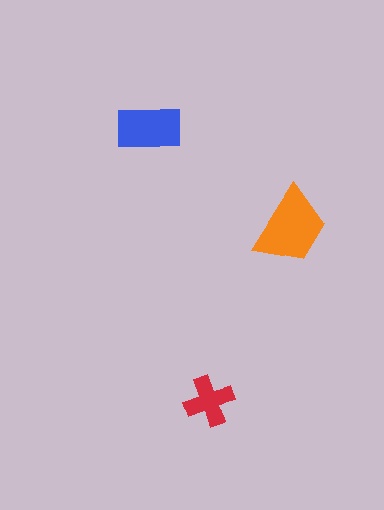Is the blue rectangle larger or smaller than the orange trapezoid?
Smaller.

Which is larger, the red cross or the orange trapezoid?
The orange trapezoid.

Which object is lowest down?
The red cross is bottommost.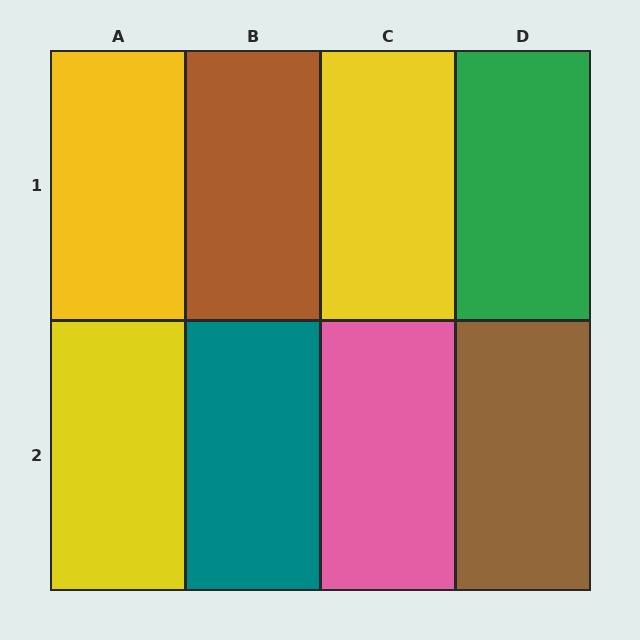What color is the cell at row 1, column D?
Green.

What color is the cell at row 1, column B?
Brown.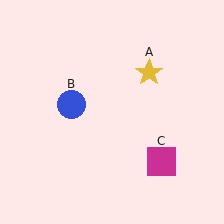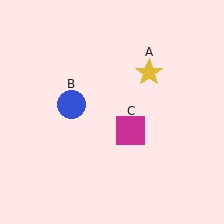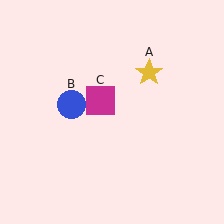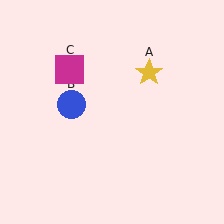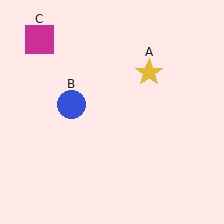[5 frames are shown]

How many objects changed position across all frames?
1 object changed position: magenta square (object C).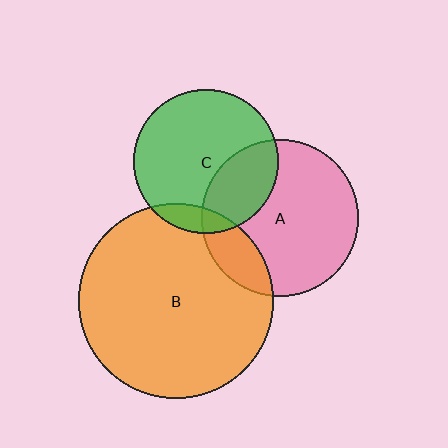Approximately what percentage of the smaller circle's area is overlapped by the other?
Approximately 20%.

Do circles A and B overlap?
Yes.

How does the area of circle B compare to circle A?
Approximately 1.5 times.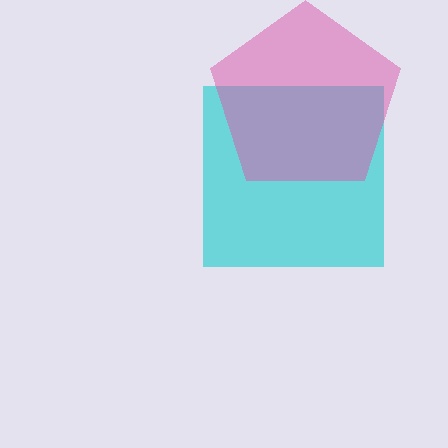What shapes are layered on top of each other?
The layered shapes are: a cyan square, a pink pentagon.